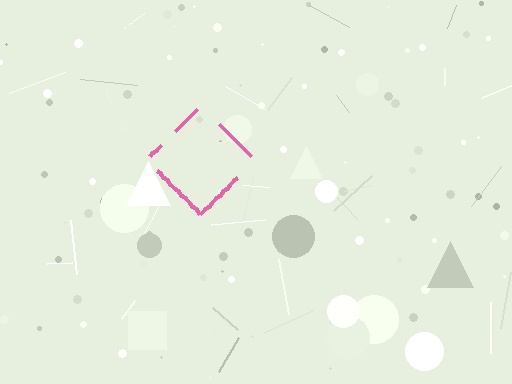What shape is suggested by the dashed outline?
The dashed outline suggests a diamond.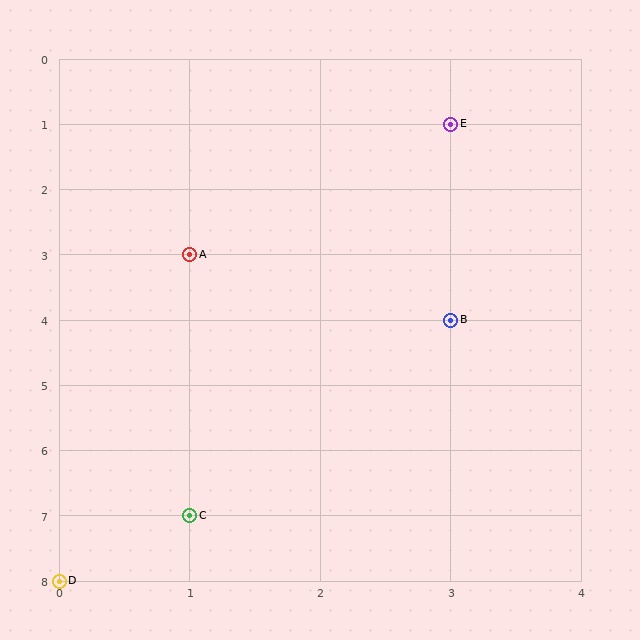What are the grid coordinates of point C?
Point C is at grid coordinates (1, 7).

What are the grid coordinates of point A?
Point A is at grid coordinates (1, 3).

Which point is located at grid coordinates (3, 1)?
Point E is at (3, 1).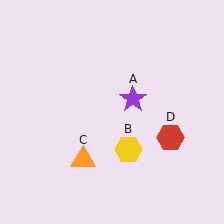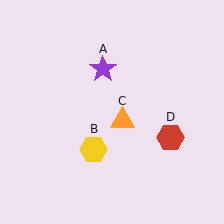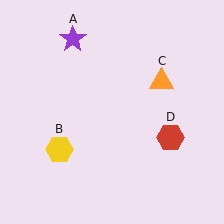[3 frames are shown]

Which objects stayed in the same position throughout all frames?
Red hexagon (object D) remained stationary.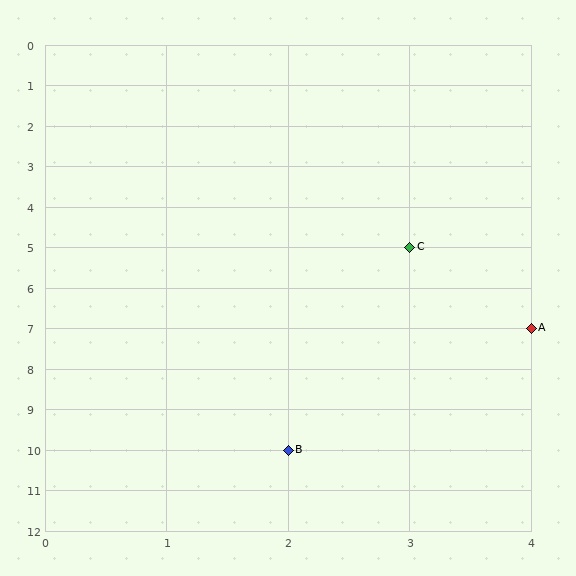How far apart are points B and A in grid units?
Points B and A are 2 columns and 3 rows apart (about 3.6 grid units diagonally).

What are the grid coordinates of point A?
Point A is at grid coordinates (4, 7).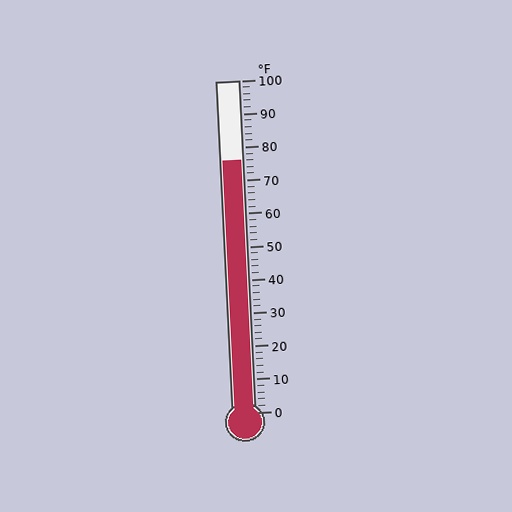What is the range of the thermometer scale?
The thermometer scale ranges from 0°F to 100°F.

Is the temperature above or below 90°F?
The temperature is below 90°F.